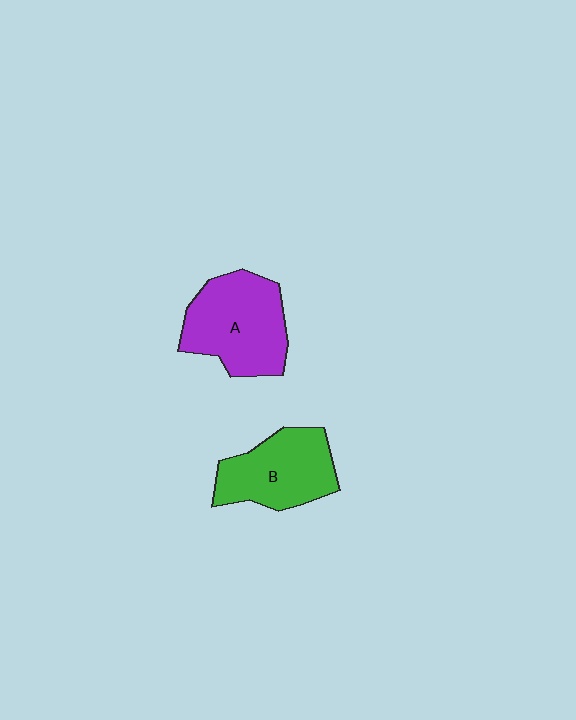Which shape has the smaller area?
Shape B (green).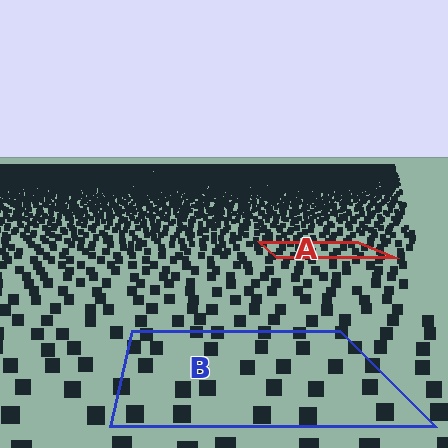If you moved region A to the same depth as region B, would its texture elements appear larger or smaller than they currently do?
They would appear larger. At a closer depth, the same texture elements are projected at a bigger on-screen size.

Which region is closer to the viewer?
Region B is closer. The texture elements there are larger and more spread out.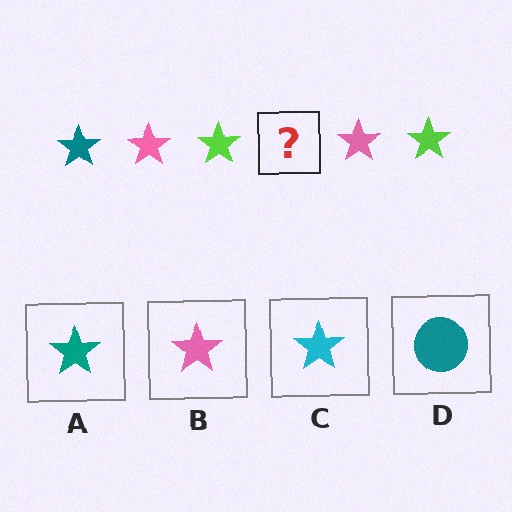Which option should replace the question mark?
Option A.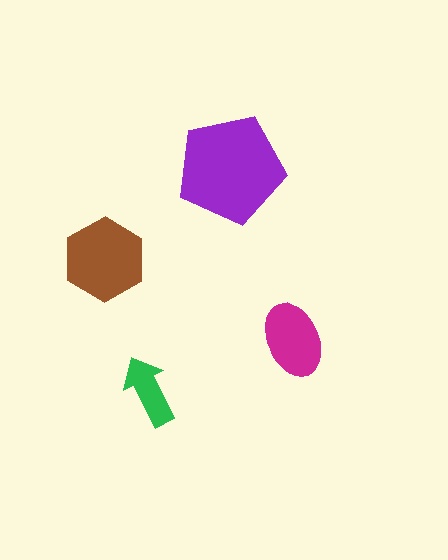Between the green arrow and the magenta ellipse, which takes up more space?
The magenta ellipse.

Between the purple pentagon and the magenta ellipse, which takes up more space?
The purple pentagon.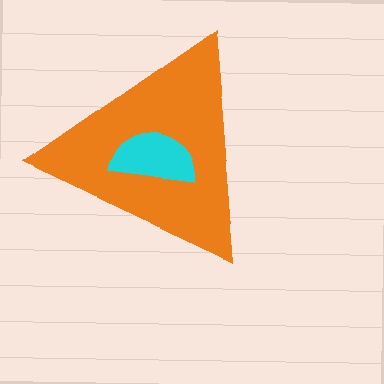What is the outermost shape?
The orange triangle.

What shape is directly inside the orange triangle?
The cyan semicircle.